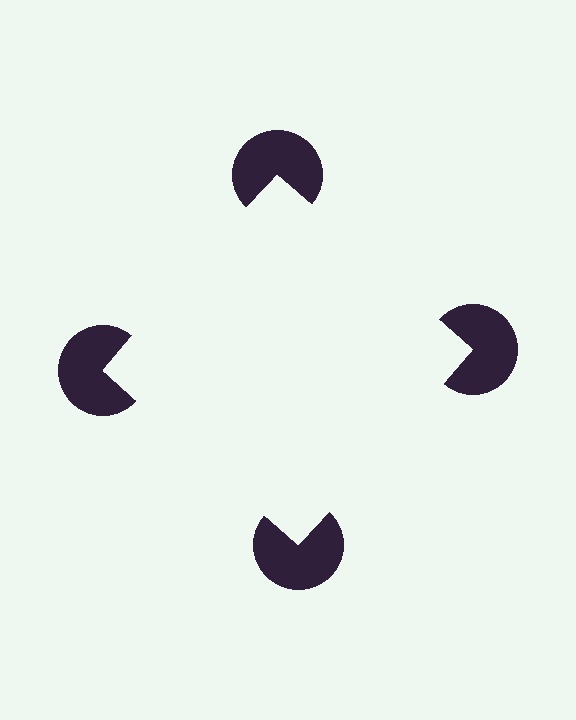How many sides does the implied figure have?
4 sides.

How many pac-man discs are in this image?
There are 4 — one at each vertex of the illusory square.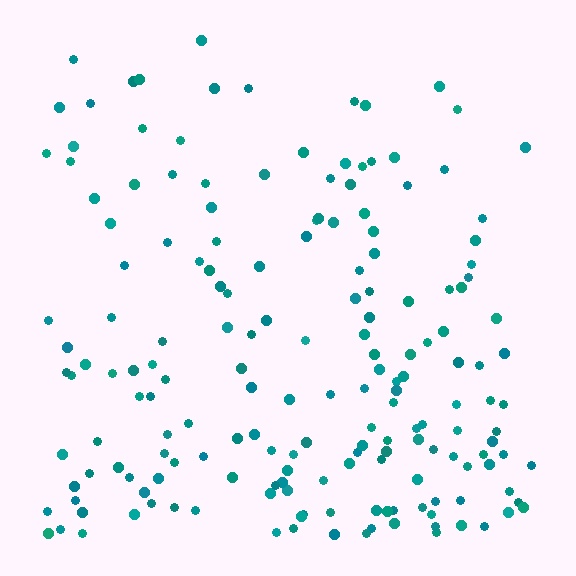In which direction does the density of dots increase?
From top to bottom, with the bottom side densest.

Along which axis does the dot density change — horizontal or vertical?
Vertical.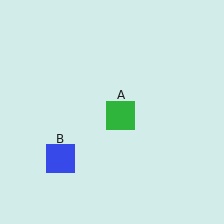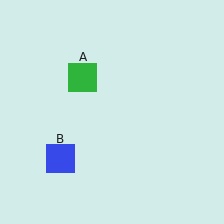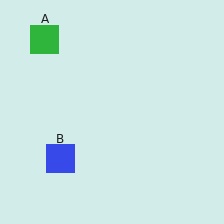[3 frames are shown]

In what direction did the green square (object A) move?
The green square (object A) moved up and to the left.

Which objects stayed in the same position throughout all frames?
Blue square (object B) remained stationary.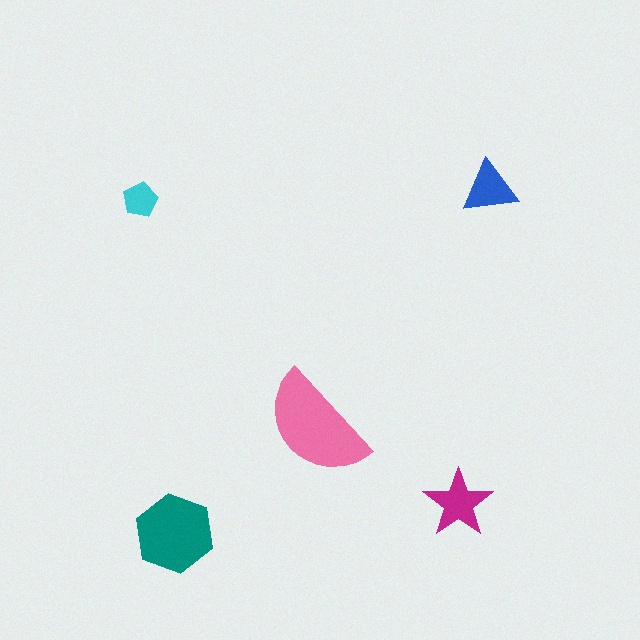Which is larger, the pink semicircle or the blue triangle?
The pink semicircle.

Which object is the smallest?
The cyan pentagon.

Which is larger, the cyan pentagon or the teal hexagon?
The teal hexagon.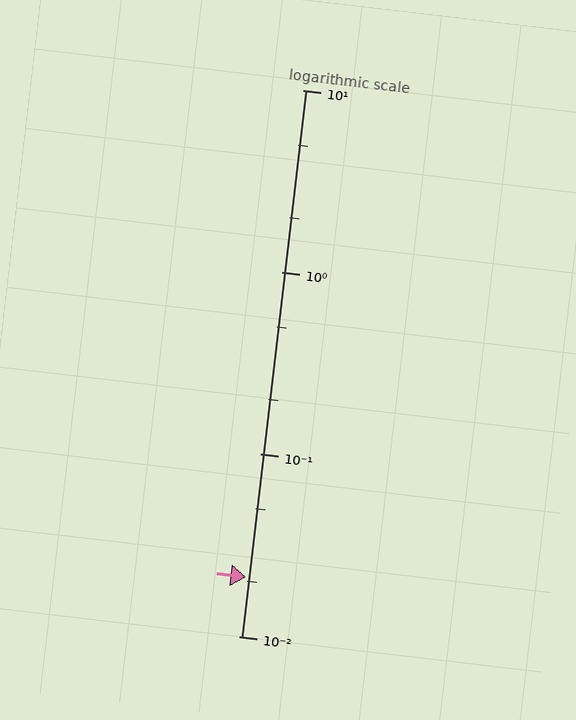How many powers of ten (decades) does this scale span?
The scale spans 3 decades, from 0.01 to 10.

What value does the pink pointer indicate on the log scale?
The pointer indicates approximately 0.021.